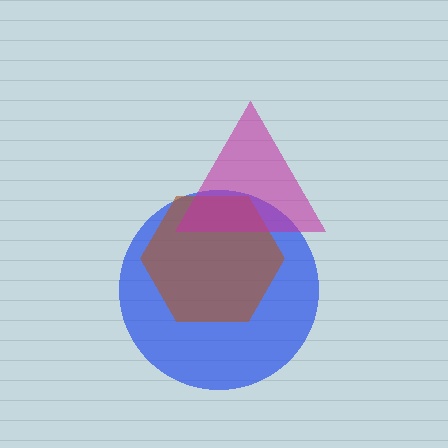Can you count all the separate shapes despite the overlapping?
Yes, there are 3 separate shapes.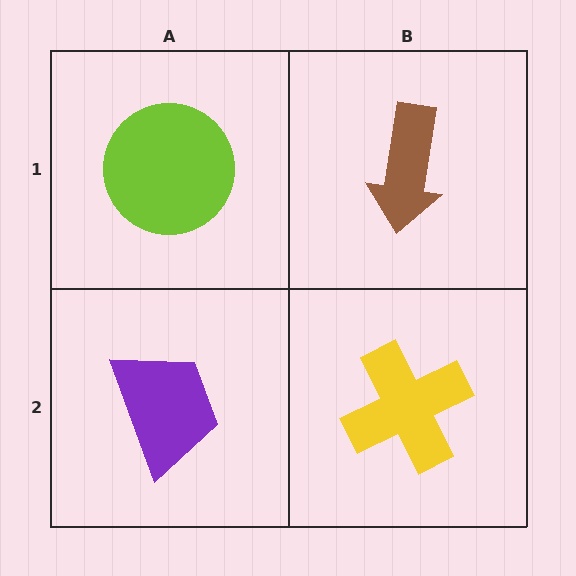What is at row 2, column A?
A purple trapezoid.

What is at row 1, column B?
A brown arrow.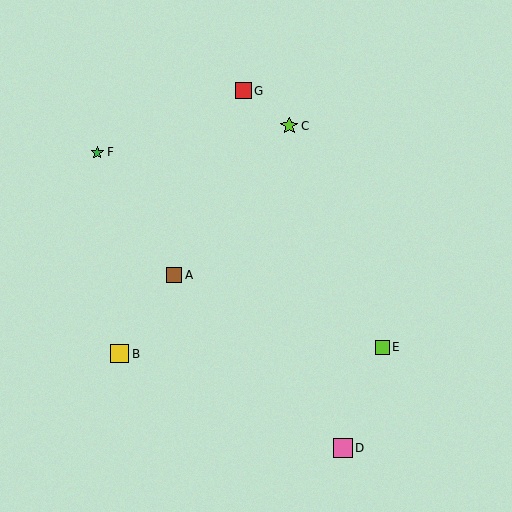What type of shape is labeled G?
Shape G is a red square.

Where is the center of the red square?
The center of the red square is at (243, 91).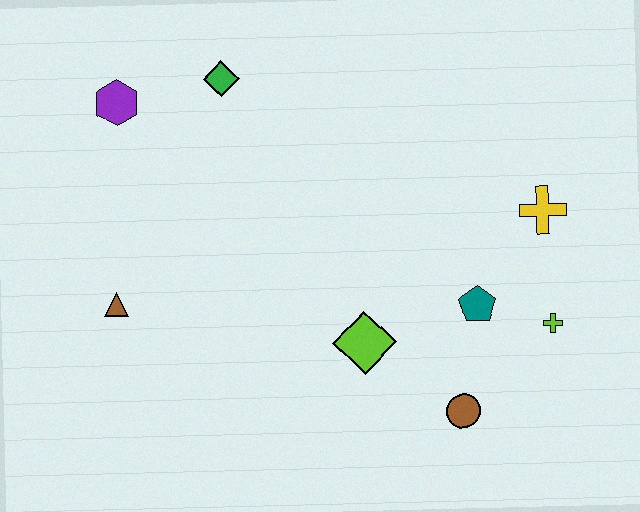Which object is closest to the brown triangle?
The purple hexagon is closest to the brown triangle.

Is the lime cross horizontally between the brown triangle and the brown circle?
No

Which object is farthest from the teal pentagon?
The purple hexagon is farthest from the teal pentagon.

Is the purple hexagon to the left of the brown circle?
Yes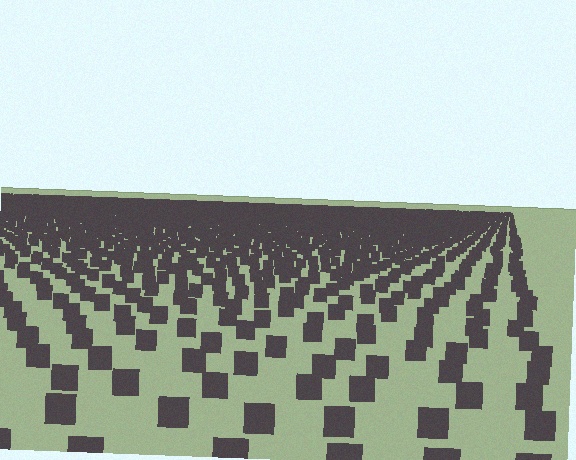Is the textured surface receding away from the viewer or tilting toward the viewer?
The surface is receding away from the viewer. Texture elements get smaller and denser toward the top.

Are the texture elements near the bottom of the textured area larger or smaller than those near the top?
Larger. Near the bottom, elements are closer to the viewer and appear at a bigger on-screen size.